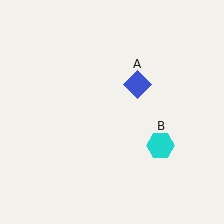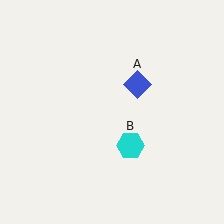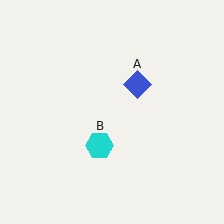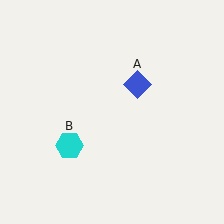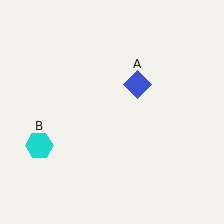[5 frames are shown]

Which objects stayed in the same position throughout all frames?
Blue diamond (object A) remained stationary.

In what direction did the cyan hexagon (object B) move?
The cyan hexagon (object B) moved left.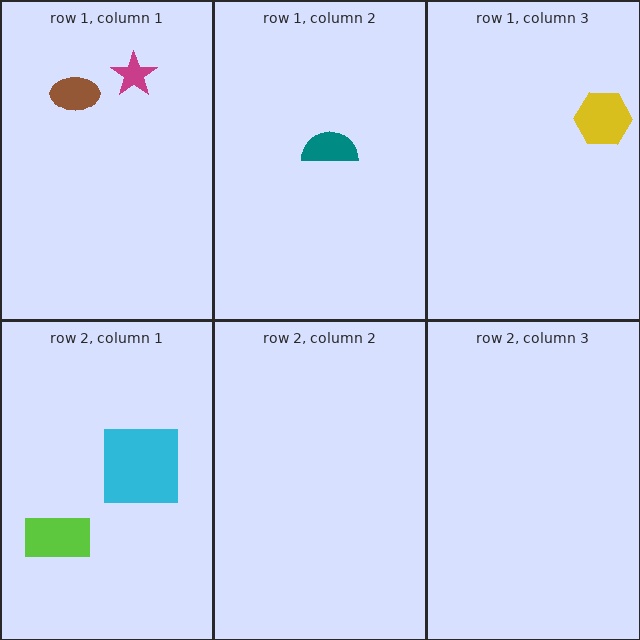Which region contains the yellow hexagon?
The row 1, column 3 region.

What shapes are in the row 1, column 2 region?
The teal semicircle.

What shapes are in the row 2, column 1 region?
The cyan square, the lime rectangle.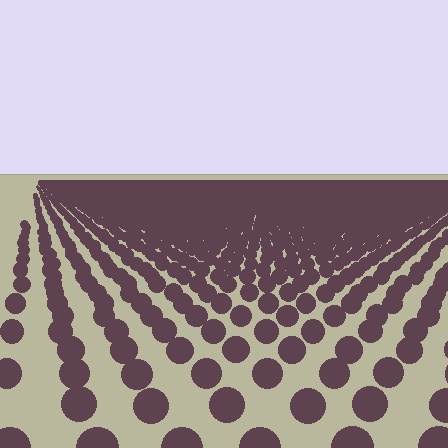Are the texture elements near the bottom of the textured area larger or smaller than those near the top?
Larger. Near the bottom, elements are closer to the viewer and appear at a bigger on-screen size.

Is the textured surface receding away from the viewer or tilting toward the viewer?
The surface is receding away from the viewer. Texture elements get smaller and denser toward the top.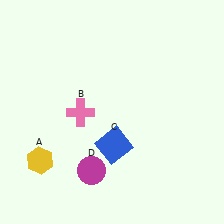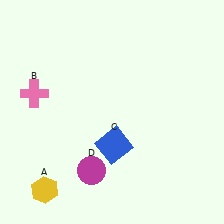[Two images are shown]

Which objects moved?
The objects that moved are: the yellow hexagon (A), the pink cross (B).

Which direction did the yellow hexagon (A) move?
The yellow hexagon (A) moved down.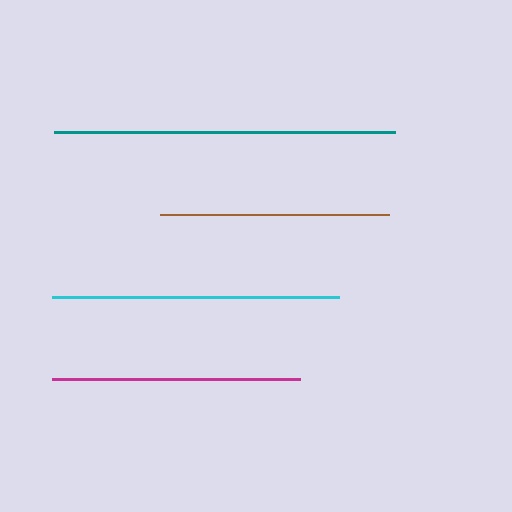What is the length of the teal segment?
The teal segment is approximately 341 pixels long.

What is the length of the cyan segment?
The cyan segment is approximately 287 pixels long.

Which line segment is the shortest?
The brown line is the shortest at approximately 229 pixels.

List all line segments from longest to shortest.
From longest to shortest: teal, cyan, magenta, brown.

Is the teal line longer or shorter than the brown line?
The teal line is longer than the brown line.